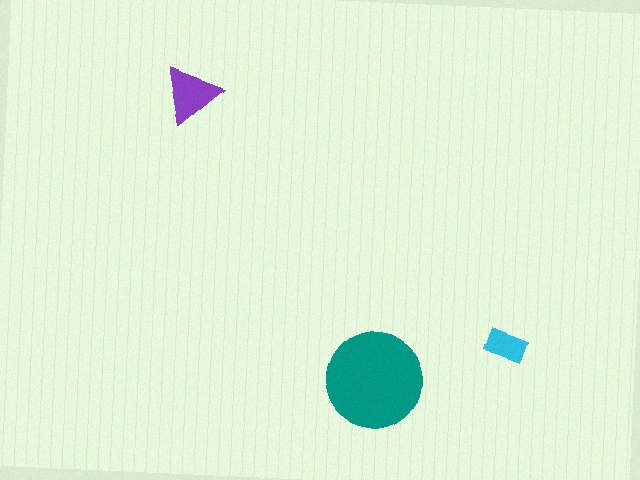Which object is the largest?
The teal circle.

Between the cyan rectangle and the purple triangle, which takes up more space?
The purple triangle.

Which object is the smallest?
The cyan rectangle.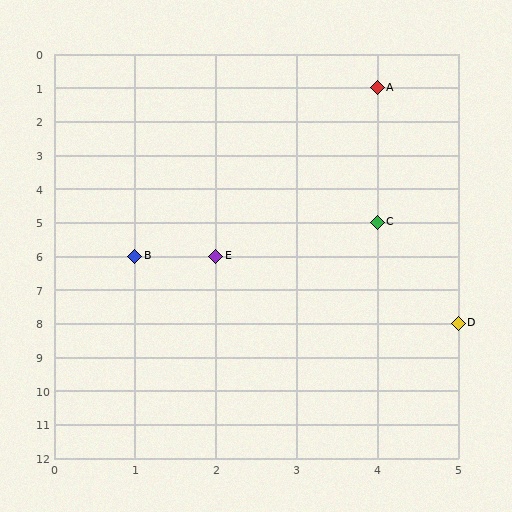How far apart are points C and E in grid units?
Points C and E are 2 columns and 1 row apart (about 2.2 grid units diagonally).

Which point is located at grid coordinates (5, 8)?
Point D is at (5, 8).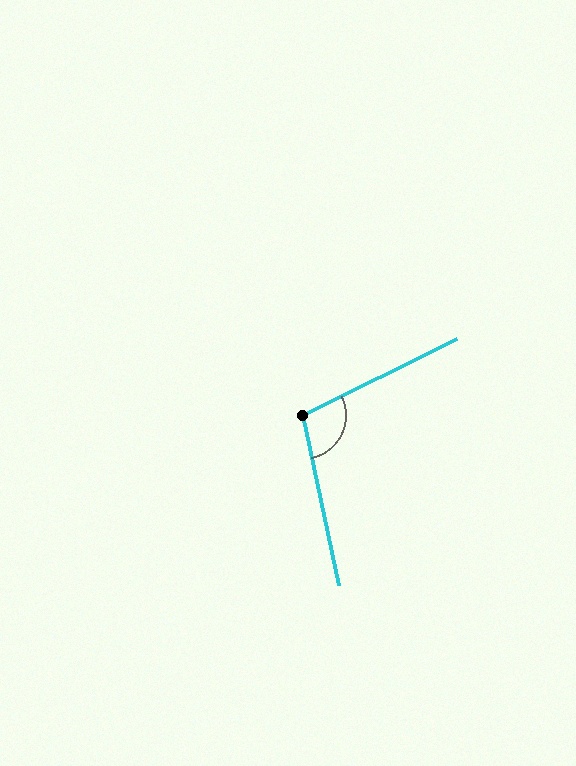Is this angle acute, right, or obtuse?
It is obtuse.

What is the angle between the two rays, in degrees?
Approximately 104 degrees.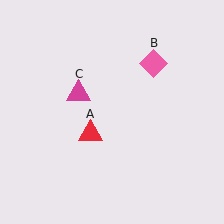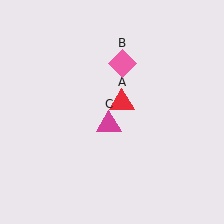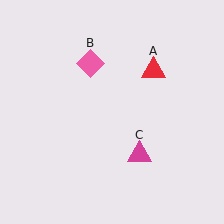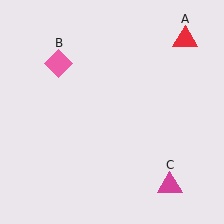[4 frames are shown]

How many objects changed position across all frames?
3 objects changed position: red triangle (object A), pink diamond (object B), magenta triangle (object C).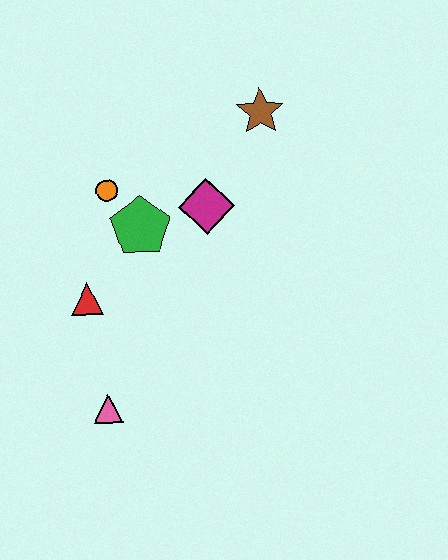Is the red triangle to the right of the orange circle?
No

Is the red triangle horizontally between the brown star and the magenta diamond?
No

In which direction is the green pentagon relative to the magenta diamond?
The green pentagon is to the left of the magenta diamond.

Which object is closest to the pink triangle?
The red triangle is closest to the pink triangle.